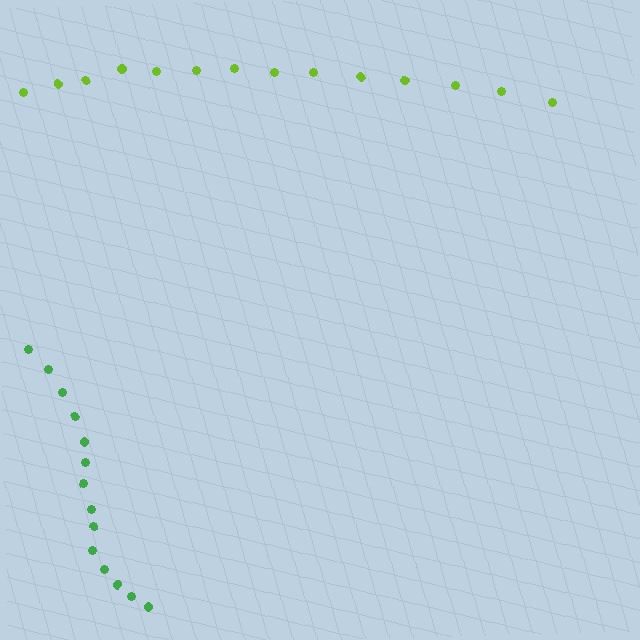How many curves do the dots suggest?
There are 2 distinct paths.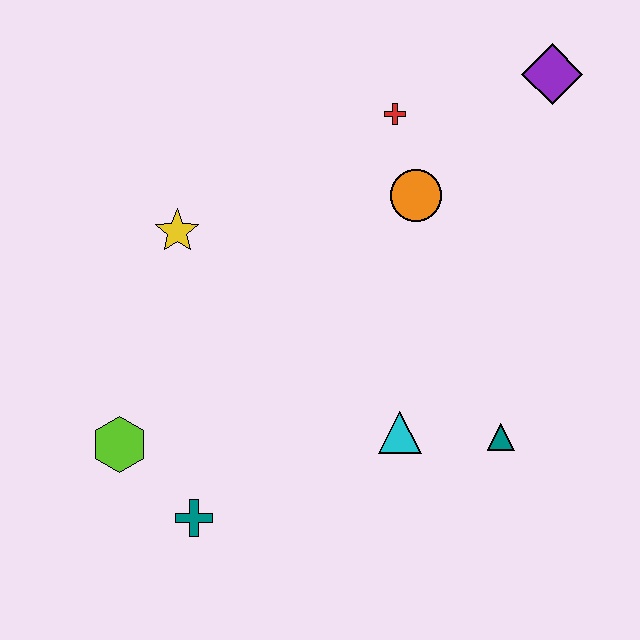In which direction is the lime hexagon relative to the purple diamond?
The lime hexagon is to the left of the purple diamond.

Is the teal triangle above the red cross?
No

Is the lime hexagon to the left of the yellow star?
Yes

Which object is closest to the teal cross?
The lime hexagon is closest to the teal cross.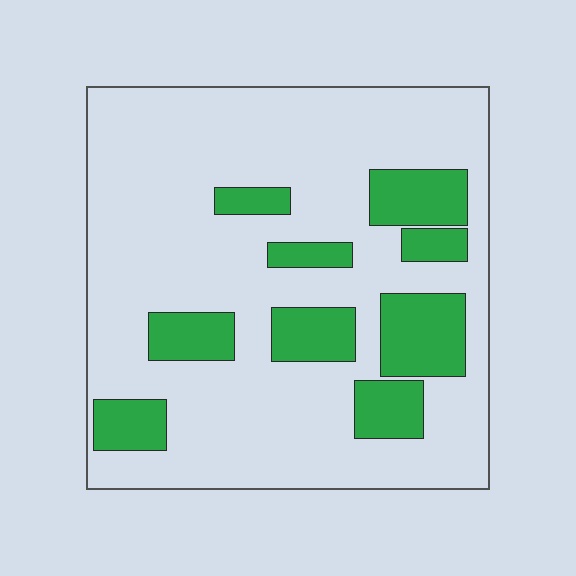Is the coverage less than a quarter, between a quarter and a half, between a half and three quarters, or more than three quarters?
Less than a quarter.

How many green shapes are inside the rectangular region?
9.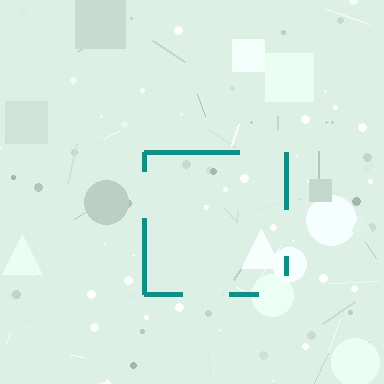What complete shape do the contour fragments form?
The contour fragments form a square.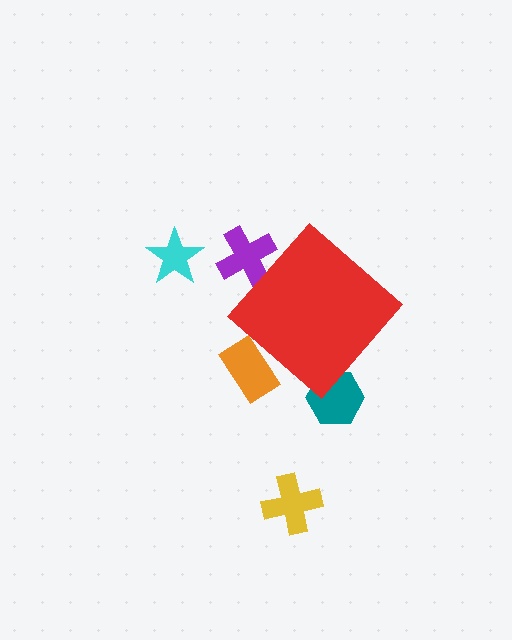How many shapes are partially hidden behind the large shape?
3 shapes are partially hidden.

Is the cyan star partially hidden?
No, the cyan star is fully visible.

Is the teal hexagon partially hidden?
Yes, the teal hexagon is partially hidden behind the red diamond.